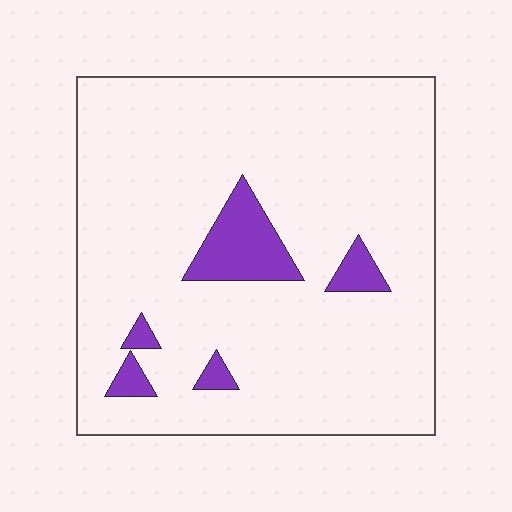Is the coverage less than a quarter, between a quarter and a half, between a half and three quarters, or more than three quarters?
Less than a quarter.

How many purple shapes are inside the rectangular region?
5.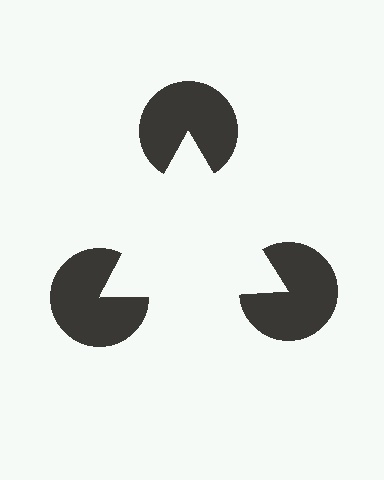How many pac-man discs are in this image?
There are 3 — one at each vertex of the illusory triangle.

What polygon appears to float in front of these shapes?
An illusory triangle — its edges are inferred from the aligned wedge cuts in the pac-man discs, not physically drawn.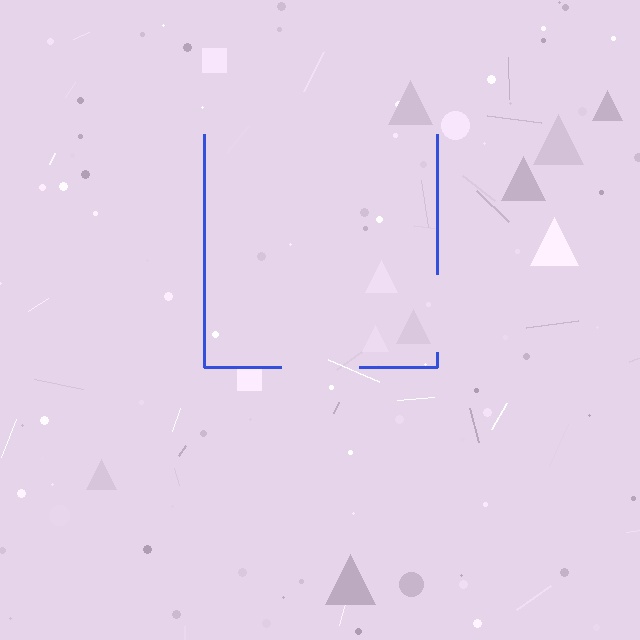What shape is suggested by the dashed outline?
The dashed outline suggests a square.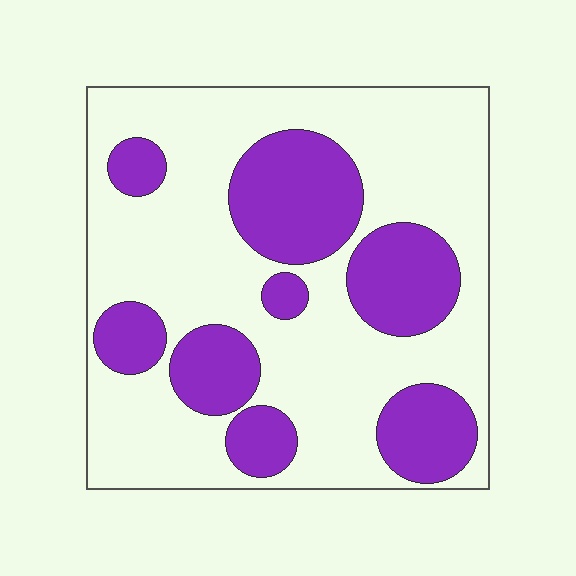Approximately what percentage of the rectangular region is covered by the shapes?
Approximately 30%.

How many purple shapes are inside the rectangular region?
8.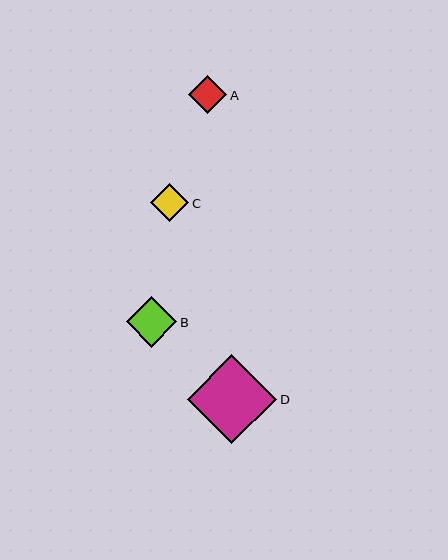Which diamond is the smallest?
Diamond A is the smallest with a size of approximately 38 pixels.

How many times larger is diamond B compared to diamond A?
Diamond B is approximately 1.3 times the size of diamond A.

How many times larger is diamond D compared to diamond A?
Diamond D is approximately 2.4 times the size of diamond A.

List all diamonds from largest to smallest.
From largest to smallest: D, B, C, A.